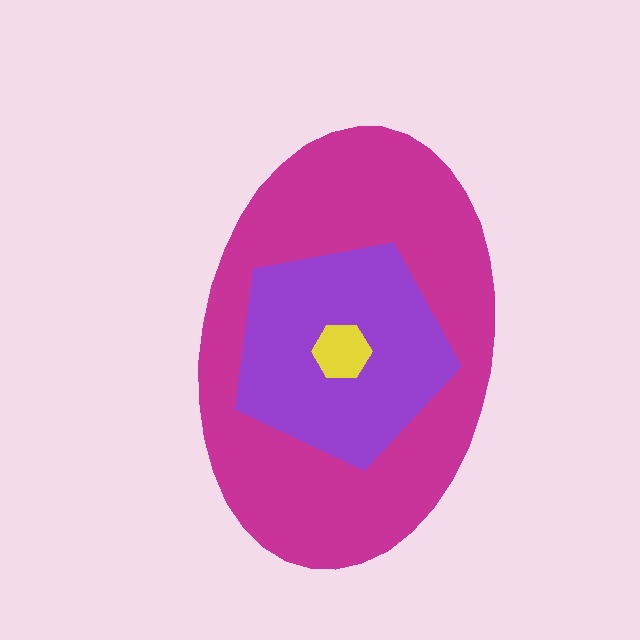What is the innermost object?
The yellow hexagon.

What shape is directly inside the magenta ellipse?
The purple pentagon.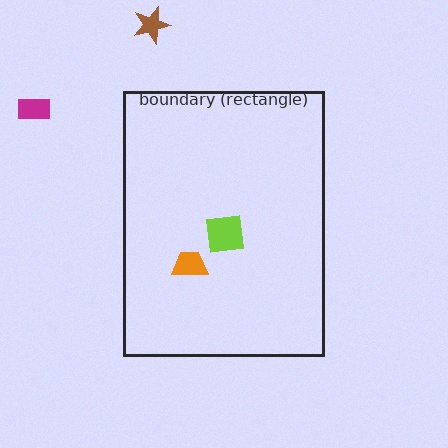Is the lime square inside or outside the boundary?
Inside.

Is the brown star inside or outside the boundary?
Outside.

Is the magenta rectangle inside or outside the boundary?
Outside.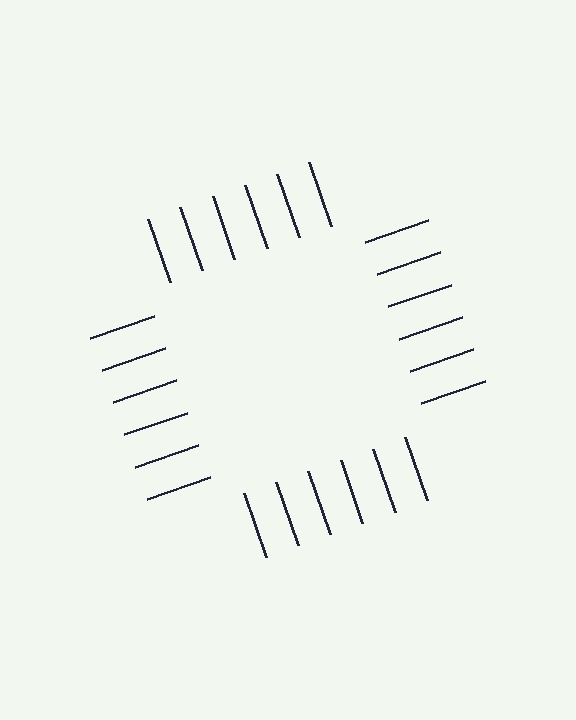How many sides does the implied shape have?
4 sides — the line-ends trace a square.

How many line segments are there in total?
24 — 6 along each of the 4 edges.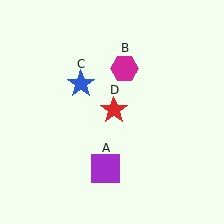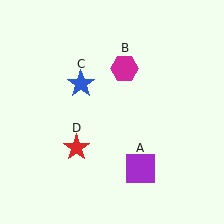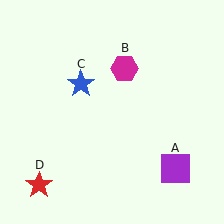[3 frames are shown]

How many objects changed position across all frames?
2 objects changed position: purple square (object A), red star (object D).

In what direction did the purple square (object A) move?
The purple square (object A) moved right.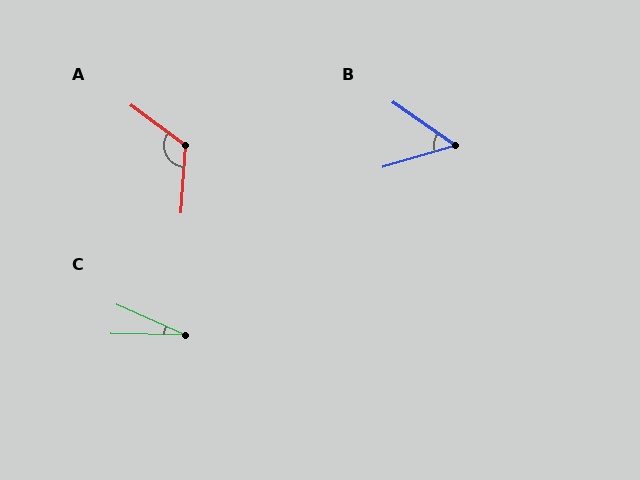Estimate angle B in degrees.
Approximately 51 degrees.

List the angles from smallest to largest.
C (23°), B (51°), A (123°).